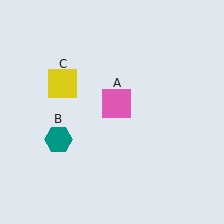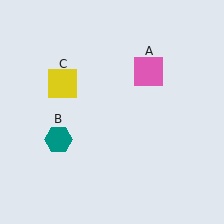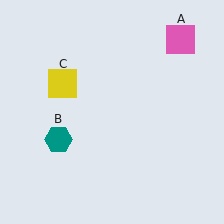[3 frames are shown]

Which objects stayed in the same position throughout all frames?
Teal hexagon (object B) and yellow square (object C) remained stationary.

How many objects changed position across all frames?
1 object changed position: pink square (object A).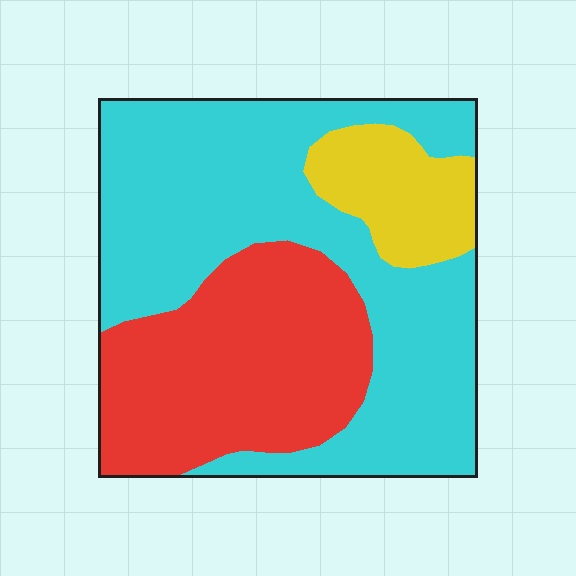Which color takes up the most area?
Cyan, at roughly 55%.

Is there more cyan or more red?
Cyan.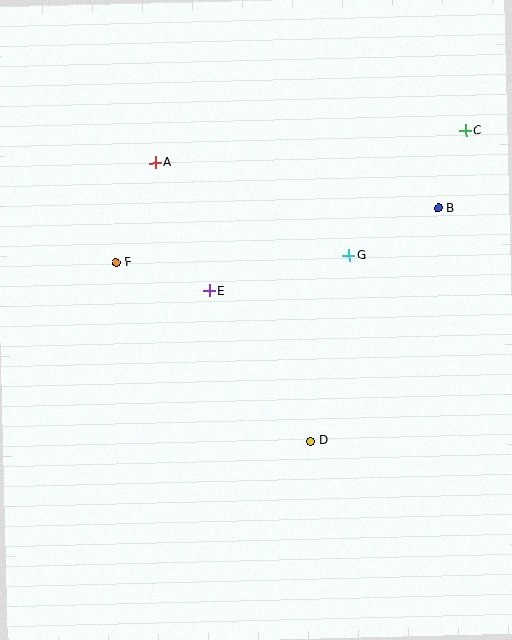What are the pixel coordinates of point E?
Point E is at (210, 291).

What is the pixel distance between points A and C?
The distance between A and C is 312 pixels.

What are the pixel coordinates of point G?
Point G is at (349, 255).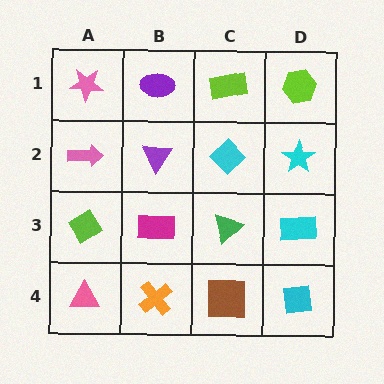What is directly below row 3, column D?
A cyan square.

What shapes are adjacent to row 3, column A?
A pink arrow (row 2, column A), a pink triangle (row 4, column A), a magenta rectangle (row 3, column B).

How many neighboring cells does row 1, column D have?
2.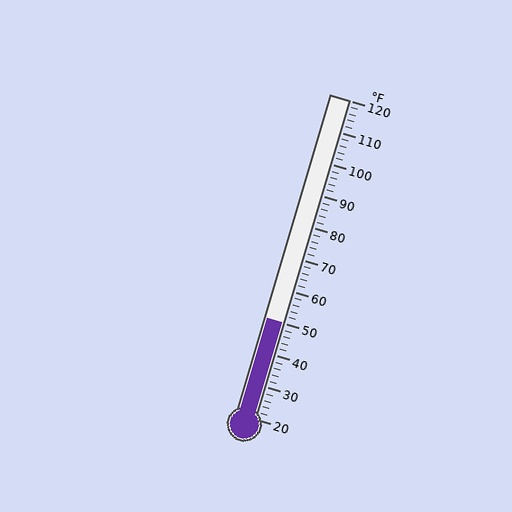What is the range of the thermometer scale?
The thermometer scale ranges from 20°F to 120°F.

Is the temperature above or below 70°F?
The temperature is below 70°F.